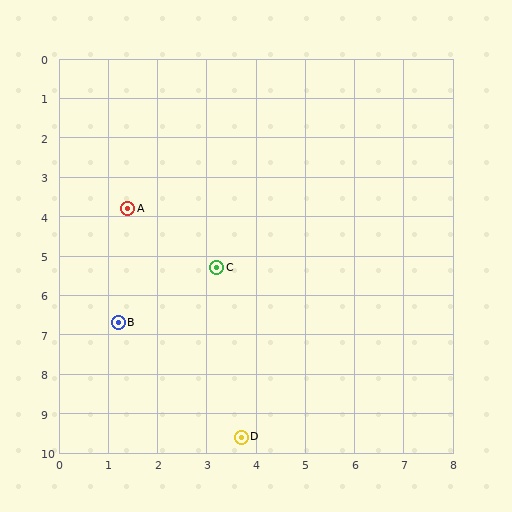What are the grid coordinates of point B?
Point B is at approximately (1.2, 6.7).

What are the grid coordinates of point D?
Point D is at approximately (3.7, 9.6).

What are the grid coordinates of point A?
Point A is at approximately (1.4, 3.8).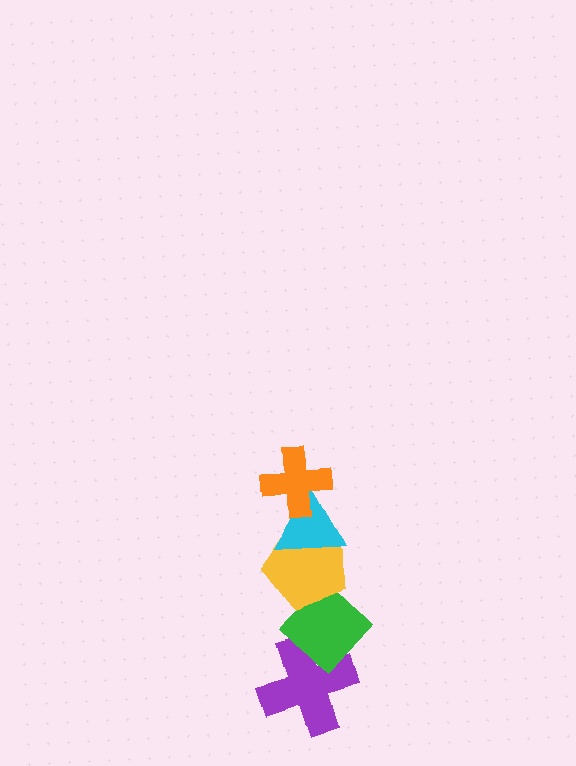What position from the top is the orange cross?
The orange cross is 1st from the top.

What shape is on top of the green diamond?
The yellow pentagon is on top of the green diamond.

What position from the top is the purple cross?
The purple cross is 5th from the top.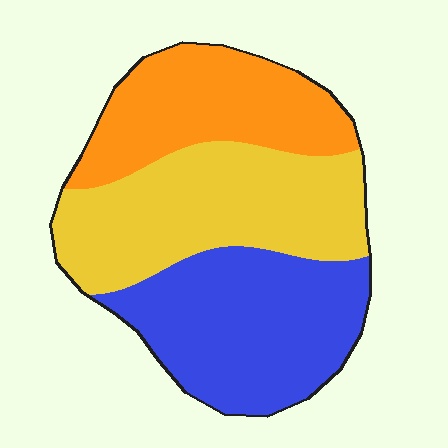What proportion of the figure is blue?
Blue covers 36% of the figure.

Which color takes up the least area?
Orange, at roughly 25%.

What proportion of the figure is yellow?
Yellow takes up about three eighths (3/8) of the figure.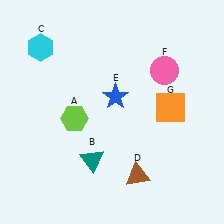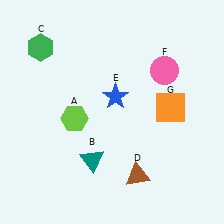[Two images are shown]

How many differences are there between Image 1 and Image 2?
There is 1 difference between the two images.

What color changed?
The hexagon (C) changed from cyan in Image 1 to green in Image 2.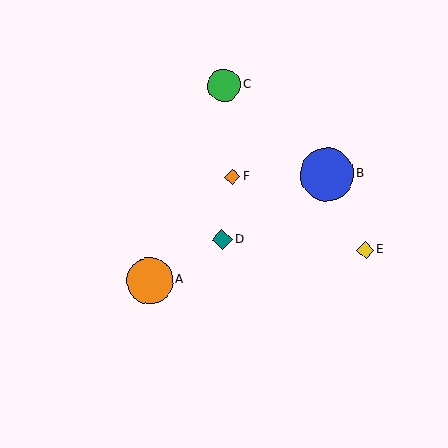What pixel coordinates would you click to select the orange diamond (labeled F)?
Click at (232, 177) to select the orange diamond F.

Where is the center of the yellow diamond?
The center of the yellow diamond is at (365, 250).